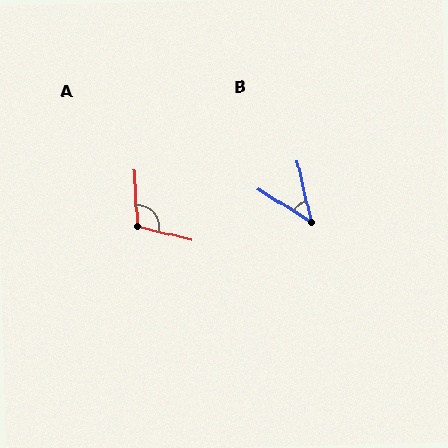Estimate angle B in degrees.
Approximately 45 degrees.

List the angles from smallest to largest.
B (45°), A (106°).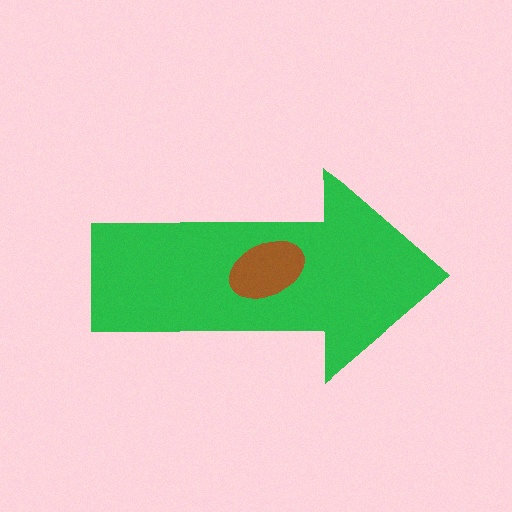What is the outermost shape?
The green arrow.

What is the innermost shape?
The brown ellipse.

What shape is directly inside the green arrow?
The brown ellipse.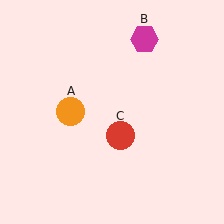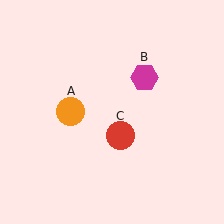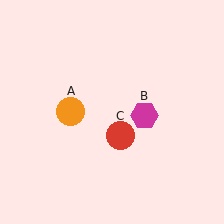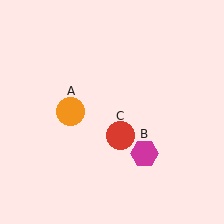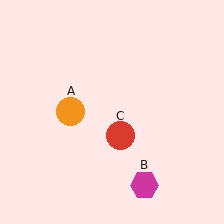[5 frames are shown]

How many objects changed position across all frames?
1 object changed position: magenta hexagon (object B).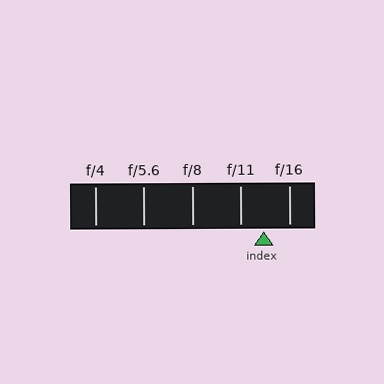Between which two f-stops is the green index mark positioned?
The index mark is between f/11 and f/16.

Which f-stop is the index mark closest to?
The index mark is closest to f/11.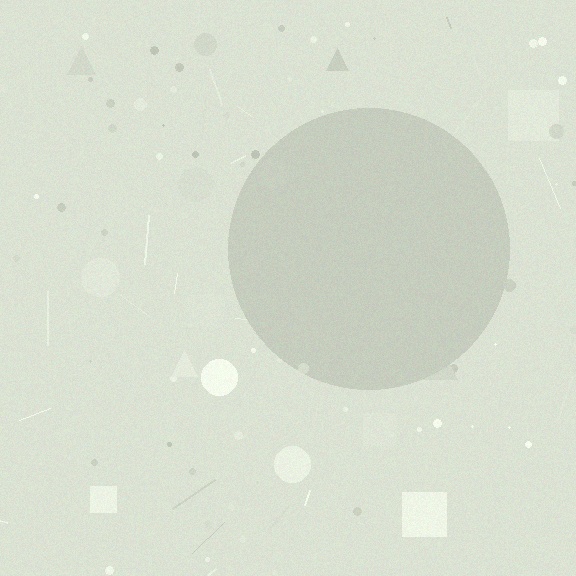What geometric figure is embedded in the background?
A circle is embedded in the background.